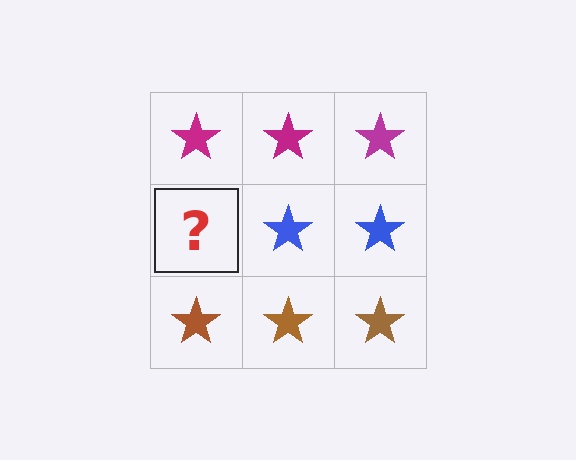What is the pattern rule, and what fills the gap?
The rule is that each row has a consistent color. The gap should be filled with a blue star.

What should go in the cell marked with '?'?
The missing cell should contain a blue star.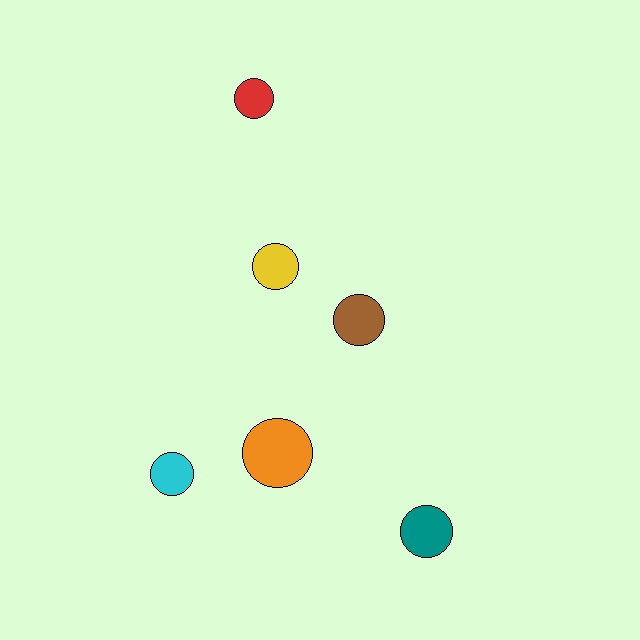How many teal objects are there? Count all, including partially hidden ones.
There is 1 teal object.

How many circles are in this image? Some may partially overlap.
There are 6 circles.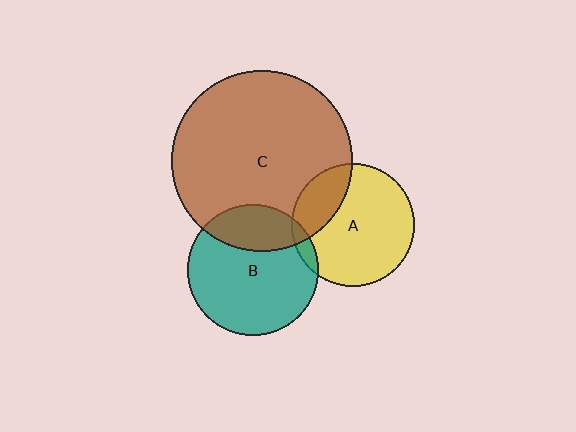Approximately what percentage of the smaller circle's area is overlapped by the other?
Approximately 25%.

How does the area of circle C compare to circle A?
Approximately 2.2 times.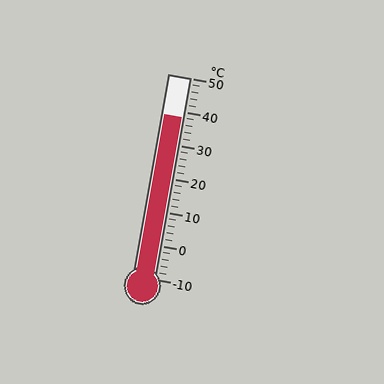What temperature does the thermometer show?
The thermometer shows approximately 38°C.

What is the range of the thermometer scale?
The thermometer scale ranges from -10°C to 50°C.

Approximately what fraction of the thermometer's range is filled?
The thermometer is filled to approximately 80% of its range.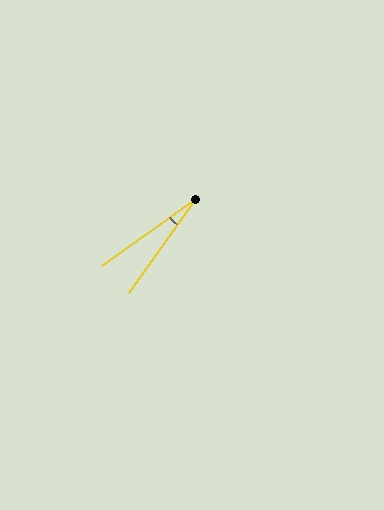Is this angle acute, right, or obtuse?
It is acute.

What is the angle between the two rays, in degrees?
Approximately 19 degrees.